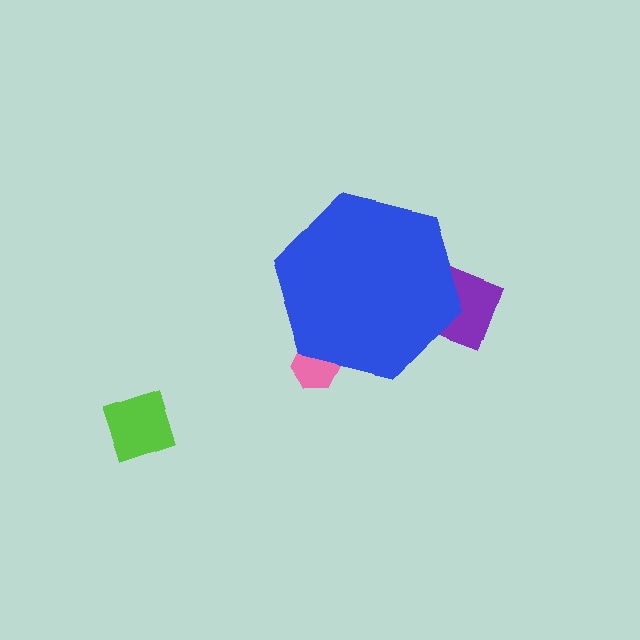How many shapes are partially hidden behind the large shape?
2 shapes are partially hidden.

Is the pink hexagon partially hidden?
Yes, the pink hexagon is partially hidden behind the blue hexagon.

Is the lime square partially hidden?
No, the lime square is fully visible.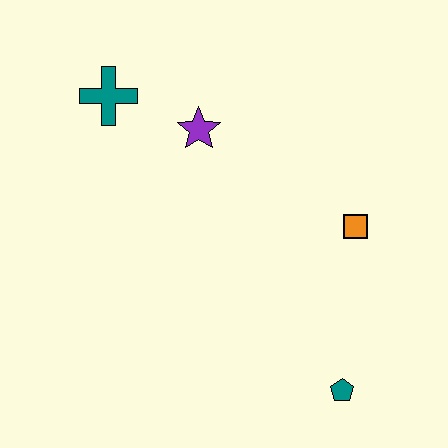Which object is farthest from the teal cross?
The teal pentagon is farthest from the teal cross.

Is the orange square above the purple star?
No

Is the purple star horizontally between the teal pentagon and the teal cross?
Yes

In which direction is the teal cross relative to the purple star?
The teal cross is to the left of the purple star.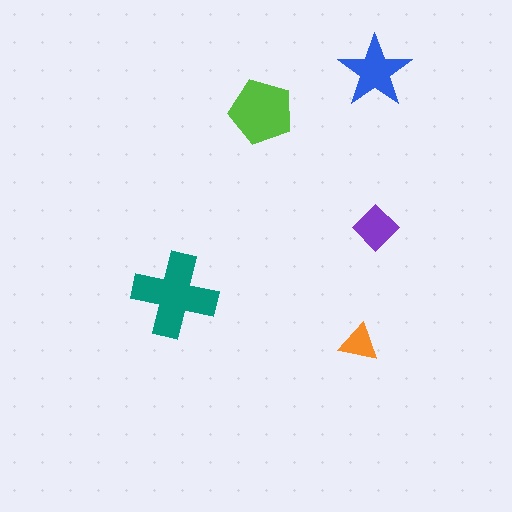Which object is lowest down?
The orange triangle is bottommost.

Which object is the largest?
The teal cross.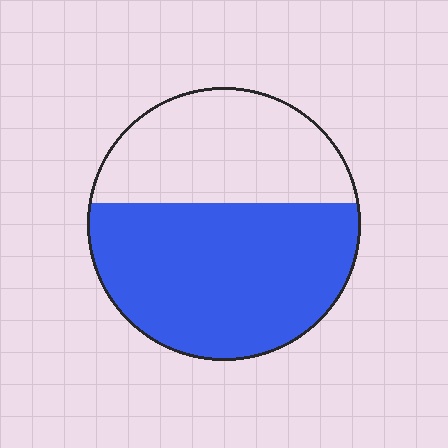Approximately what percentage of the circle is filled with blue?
Approximately 60%.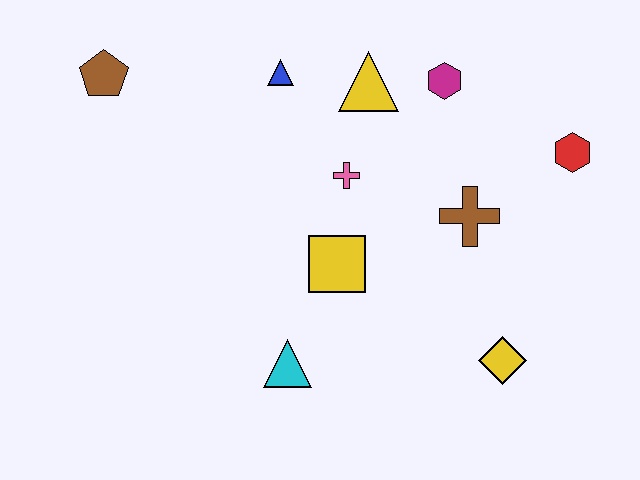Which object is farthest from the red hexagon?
The brown pentagon is farthest from the red hexagon.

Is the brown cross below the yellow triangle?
Yes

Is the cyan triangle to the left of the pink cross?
Yes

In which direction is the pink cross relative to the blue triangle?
The pink cross is below the blue triangle.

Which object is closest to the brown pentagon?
The blue triangle is closest to the brown pentagon.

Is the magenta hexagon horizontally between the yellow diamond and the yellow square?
Yes